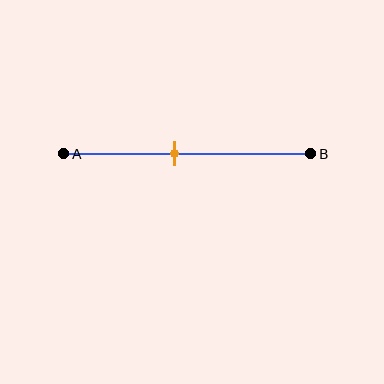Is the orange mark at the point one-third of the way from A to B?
No, the mark is at about 45% from A, not at the 33% one-third point.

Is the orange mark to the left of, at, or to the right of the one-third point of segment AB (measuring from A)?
The orange mark is to the right of the one-third point of segment AB.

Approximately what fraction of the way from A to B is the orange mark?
The orange mark is approximately 45% of the way from A to B.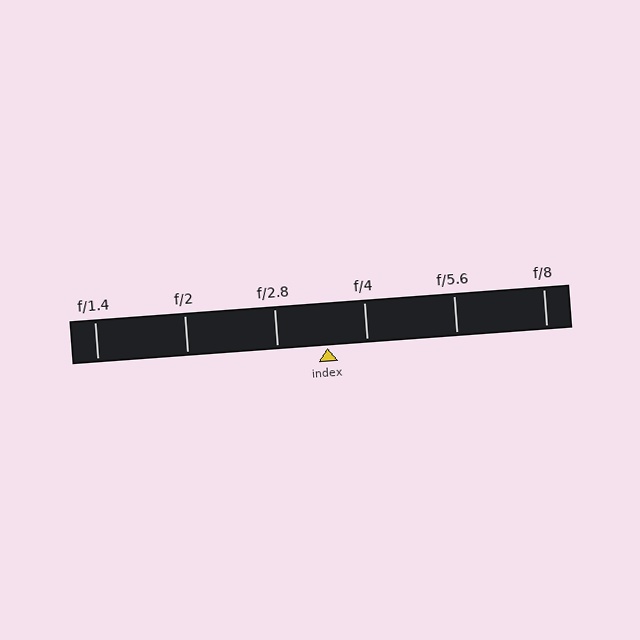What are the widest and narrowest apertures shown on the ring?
The widest aperture shown is f/1.4 and the narrowest is f/8.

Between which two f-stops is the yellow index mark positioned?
The index mark is between f/2.8 and f/4.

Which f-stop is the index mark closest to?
The index mark is closest to f/4.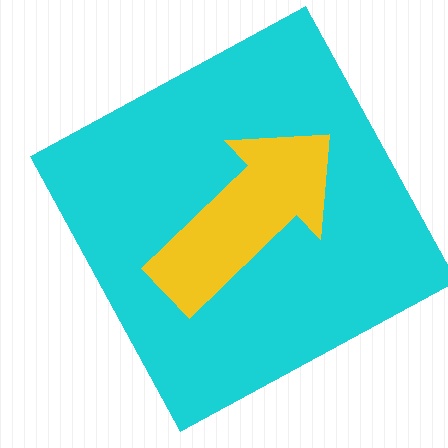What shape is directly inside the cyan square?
The yellow arrow.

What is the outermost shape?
The cyan square.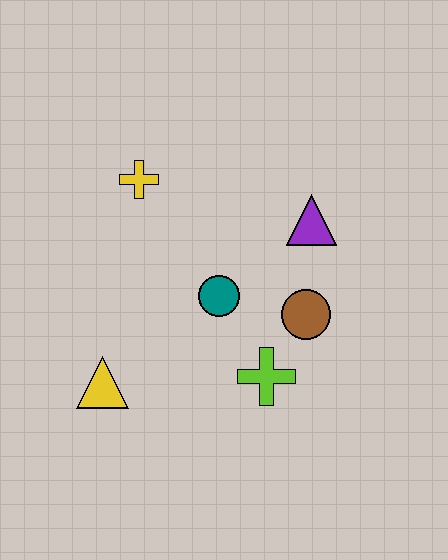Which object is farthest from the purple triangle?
The yellow triangle is farthest from the purple triangle.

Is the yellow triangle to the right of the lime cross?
No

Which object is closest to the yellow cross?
The teal circle is closest to the yellow cross.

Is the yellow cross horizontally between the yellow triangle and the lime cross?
Yes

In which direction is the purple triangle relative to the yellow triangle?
The purple triangle is to the right of the yellow triangle.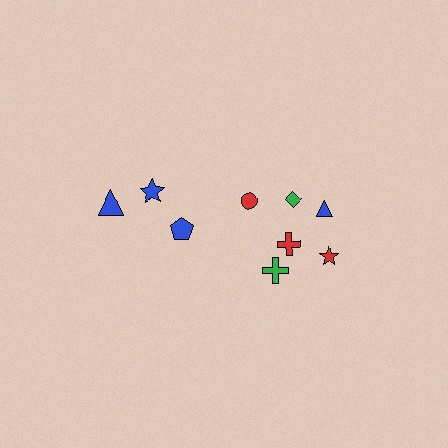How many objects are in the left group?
There are 3 objects.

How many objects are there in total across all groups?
There are 9 objects.